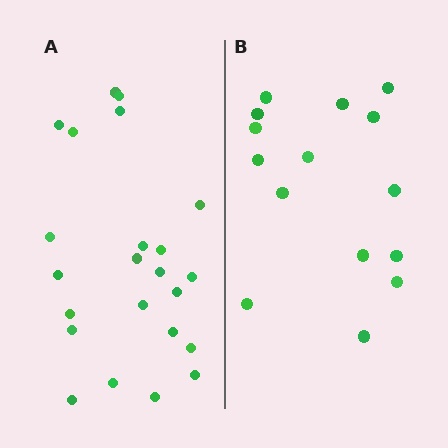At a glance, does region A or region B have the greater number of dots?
Region A (the left region) has more dots.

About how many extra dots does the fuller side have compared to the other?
Region A has roughly 8 or so more dots than region B.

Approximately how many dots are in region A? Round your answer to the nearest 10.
About 20 dots. (The exact count is 23, which rounds to 20.)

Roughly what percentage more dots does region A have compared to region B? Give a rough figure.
About 55% more.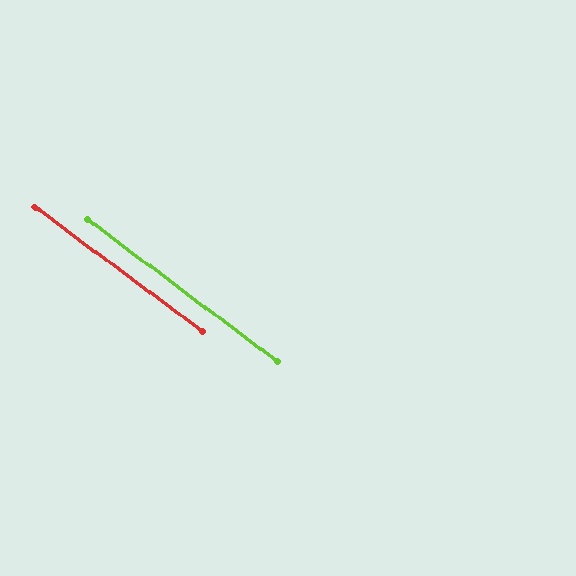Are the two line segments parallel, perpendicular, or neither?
Parallel — their directions differ by only 0.4°.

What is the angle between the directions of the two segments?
Approximately 0 degrees.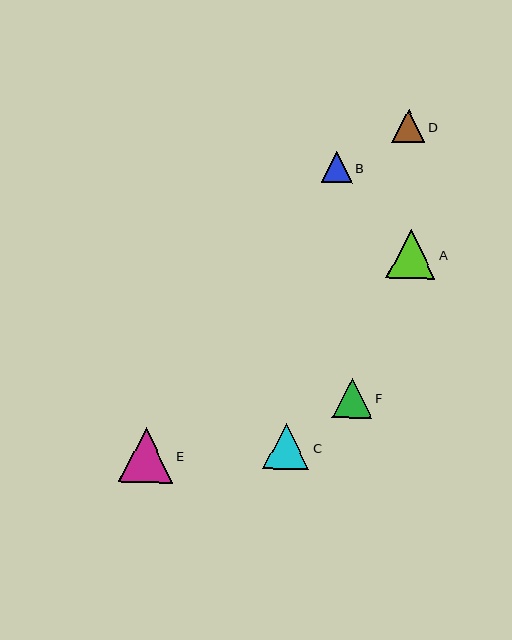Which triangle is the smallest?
Triangle B is the smallest with a size of approximately 31 pixels.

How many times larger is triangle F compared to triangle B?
Triangle F is approximately 1.3 times the size of triangle B.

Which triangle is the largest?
Triangle E is the largest with a size of approximately 55 pixels.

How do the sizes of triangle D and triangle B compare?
Triangle D and triangle B are approximately the same size.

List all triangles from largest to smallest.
From largest to smallest: E, A, C, F, D, B.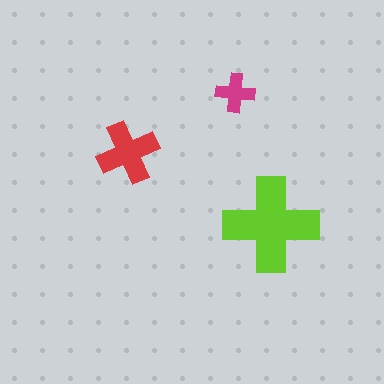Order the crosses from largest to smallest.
the lime one, the red one, the magenta one.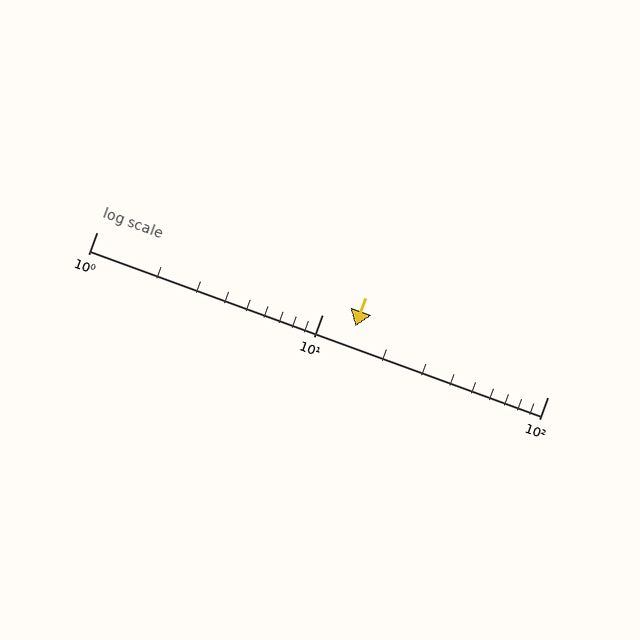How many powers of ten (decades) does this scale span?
The scale spans 2 decades, from 1 to 100.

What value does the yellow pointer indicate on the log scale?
The pointer indicates approximately 14.